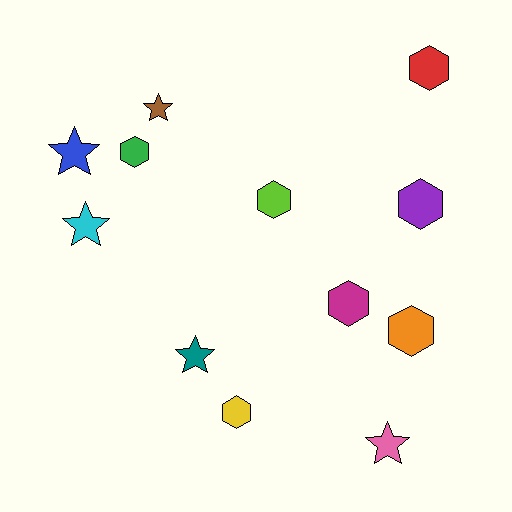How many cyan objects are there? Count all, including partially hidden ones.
There is 1 cyan object.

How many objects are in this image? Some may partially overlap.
There are 12 objects.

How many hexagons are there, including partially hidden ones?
There are 7 hexagons.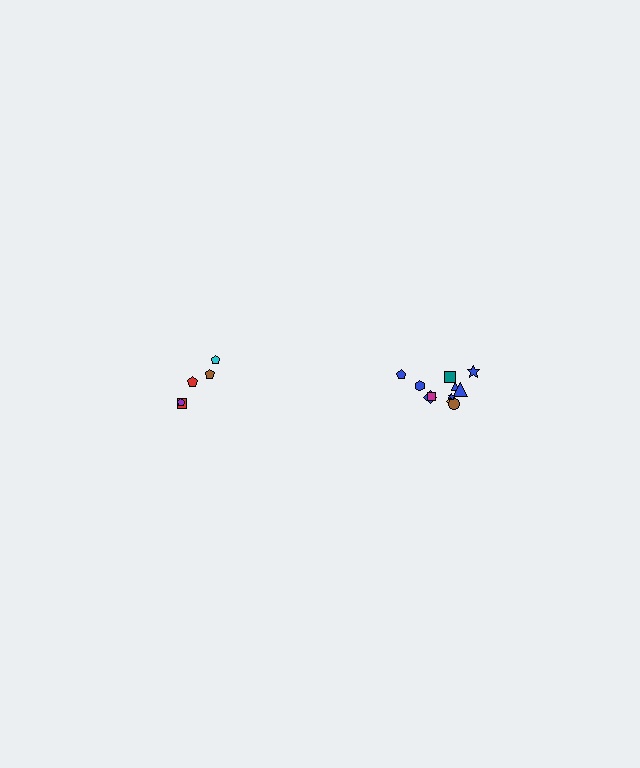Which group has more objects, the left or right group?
The right group.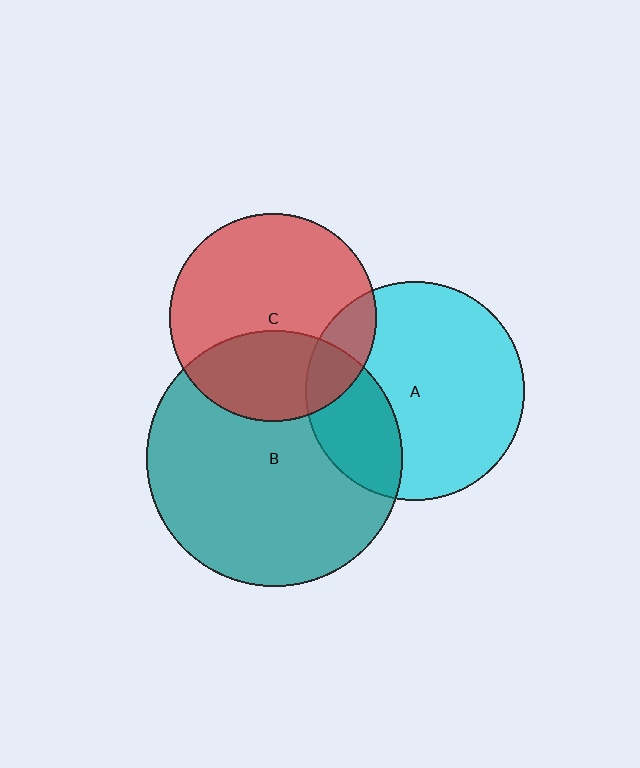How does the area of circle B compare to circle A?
Approximately 1.4 times.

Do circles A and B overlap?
Yes.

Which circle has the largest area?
Circle B (teal).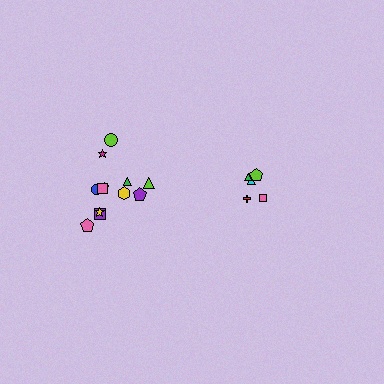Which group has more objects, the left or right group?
The left group.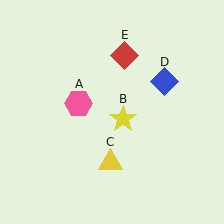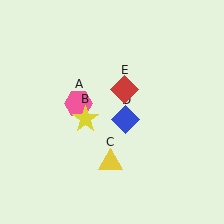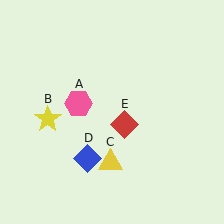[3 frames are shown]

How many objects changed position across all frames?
3 objects changed position: yellow star (object B), blue diamond (object D), red diamond (object E).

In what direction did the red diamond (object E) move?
The red diamond (object E) moved down.